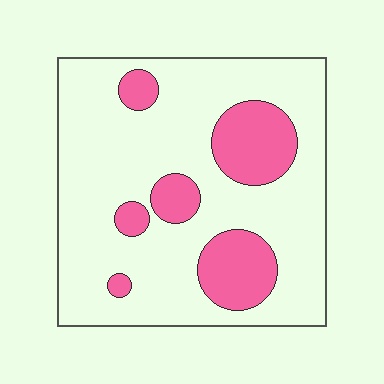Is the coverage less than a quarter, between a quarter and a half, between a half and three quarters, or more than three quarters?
Less than a quarter.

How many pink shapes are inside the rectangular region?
6.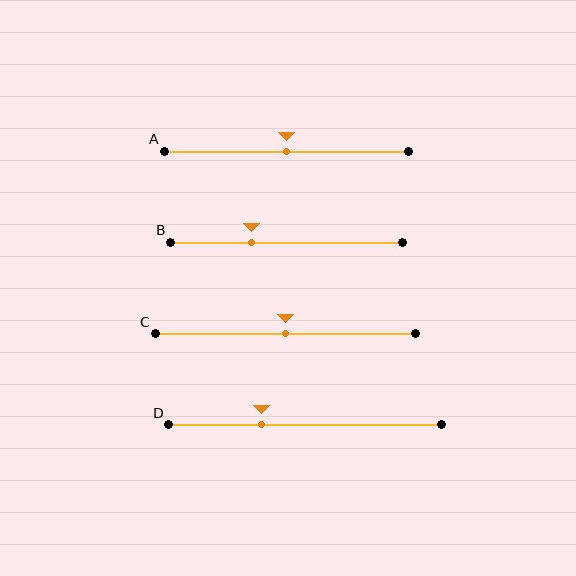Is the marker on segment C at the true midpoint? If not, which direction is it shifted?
Yes, the marker on segment C is at the true midpoint.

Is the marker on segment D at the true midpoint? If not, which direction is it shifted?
No, the marker on segment D is shifted to the left by about 16% of the segment length.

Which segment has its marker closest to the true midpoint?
Segment A has its marker closest to the true midpoint.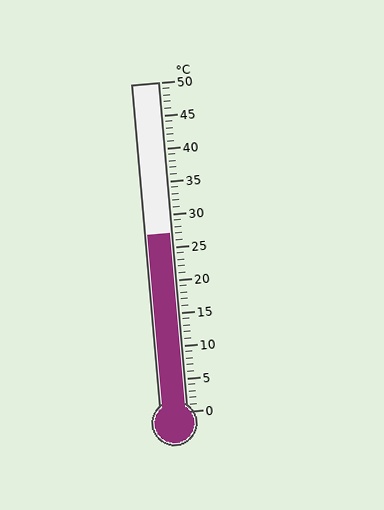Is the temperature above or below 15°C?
The temperature is above 15°C.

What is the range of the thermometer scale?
The thermometer scale ranges from 0°C to 50°C.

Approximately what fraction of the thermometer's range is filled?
The thermometer is filled to approximately 55% of its range.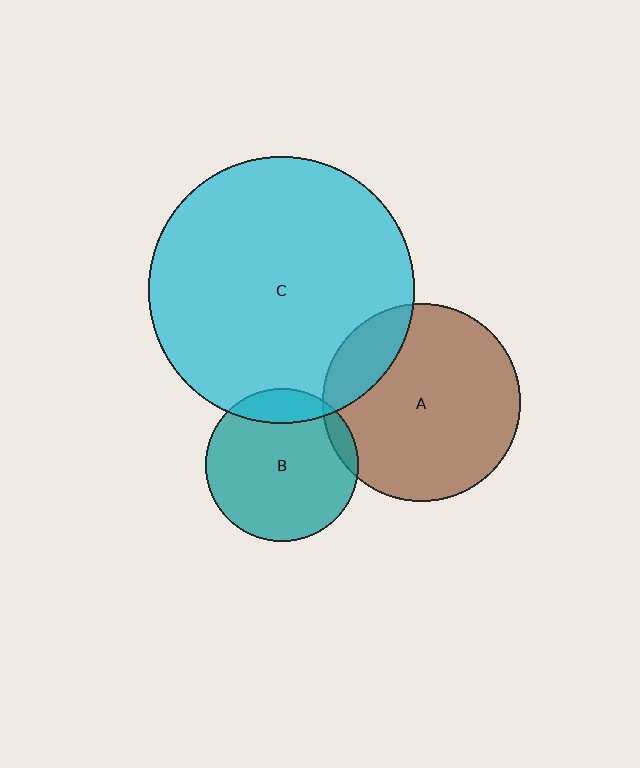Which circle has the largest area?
Circle C (cyan).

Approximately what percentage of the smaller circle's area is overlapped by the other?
Approximately 15%.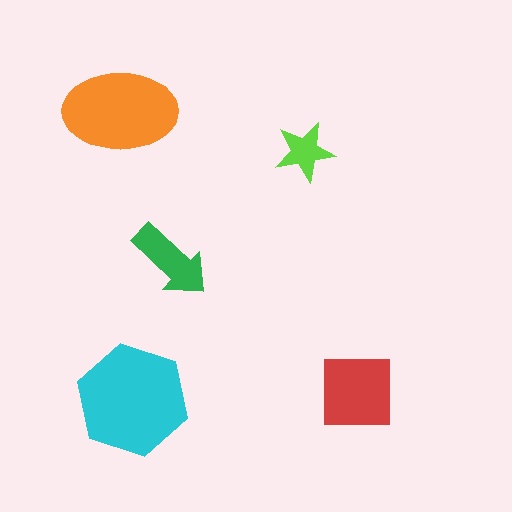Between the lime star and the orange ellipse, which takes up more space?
The orange ellipse.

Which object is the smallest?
The lime star.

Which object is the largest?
The cyan hexagon.